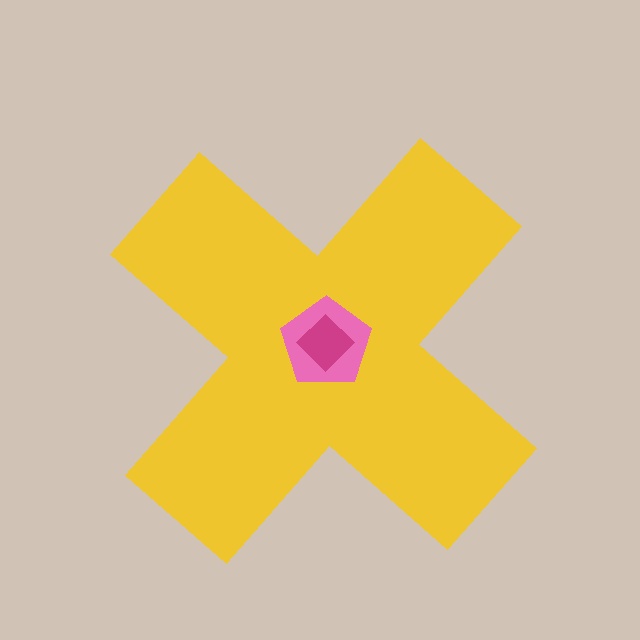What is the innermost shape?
The magenta diamond.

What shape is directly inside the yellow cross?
The pink pentagon.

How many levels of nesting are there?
3.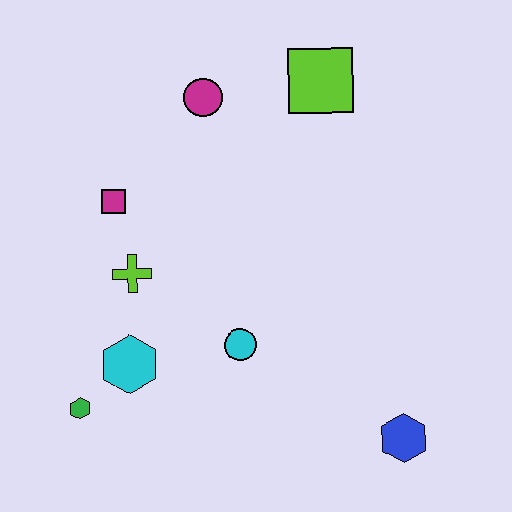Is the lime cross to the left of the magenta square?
No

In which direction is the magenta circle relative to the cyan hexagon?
The magenta circle is above the cyan hexagon.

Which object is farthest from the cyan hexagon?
The lime square is farthest from the cyan hexagon.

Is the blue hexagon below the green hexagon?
Yes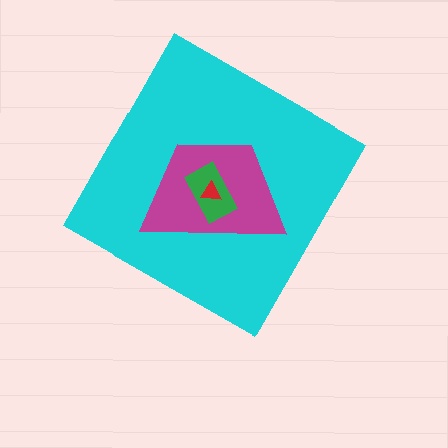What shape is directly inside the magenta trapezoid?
The green rectangle.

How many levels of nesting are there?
4.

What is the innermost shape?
The red triangle.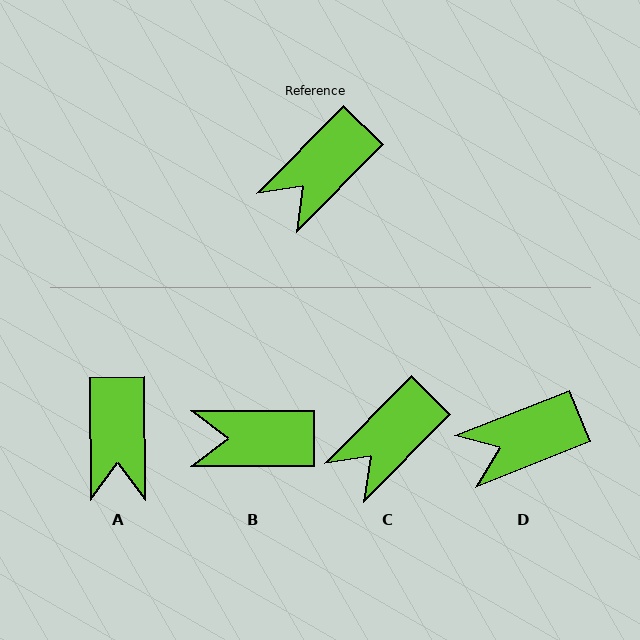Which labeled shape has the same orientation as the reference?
C.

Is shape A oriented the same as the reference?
No, it is off by about 45 degrees.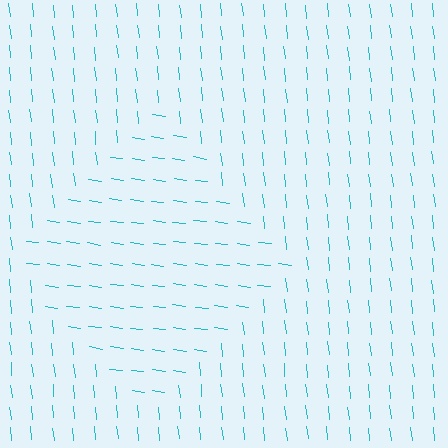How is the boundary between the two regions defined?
The boundary is defined purely by a change in line orientation (approximately 76 degrees difference). All lines are the same color and thickness.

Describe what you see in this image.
The image is filled with small cyan line segments. A diamond region in the image has lines oriented differently from the surrounding lines, creating a visible texture boundary.